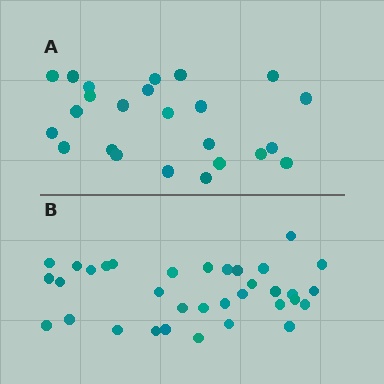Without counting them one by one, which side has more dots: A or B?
Region B (the bottom region) has more dots.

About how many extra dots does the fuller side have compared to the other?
Region B has roughly 10 or so more dots than region A.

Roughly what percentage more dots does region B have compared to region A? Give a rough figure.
About 40% more.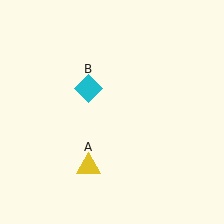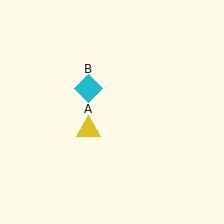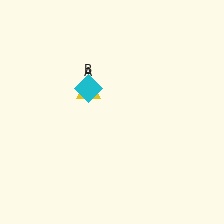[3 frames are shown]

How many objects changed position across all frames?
1 object changed position: yellow triangle (object A).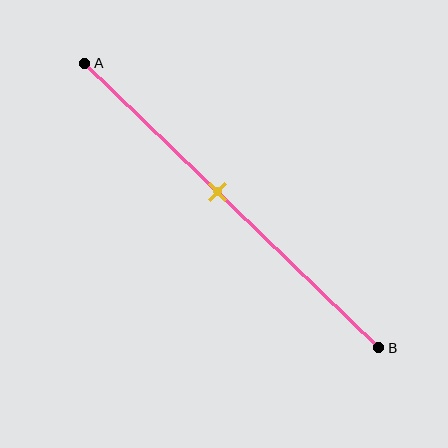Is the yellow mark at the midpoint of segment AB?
No, the mark is at about 45% from A, not at the 50% midpoint.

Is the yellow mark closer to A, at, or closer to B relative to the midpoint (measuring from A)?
The yellow mark is closer to point A than the midpoint of segment AB.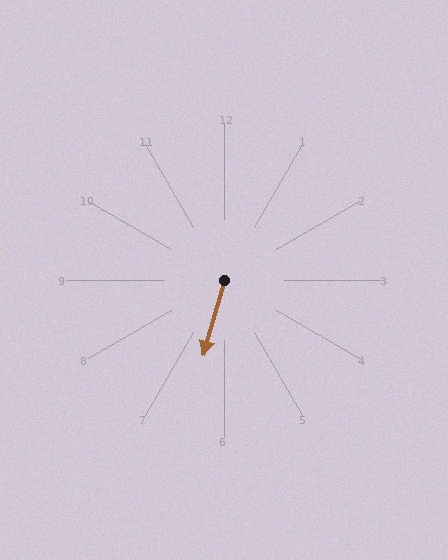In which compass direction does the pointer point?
South.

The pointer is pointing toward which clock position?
Roughly 7 o'clock.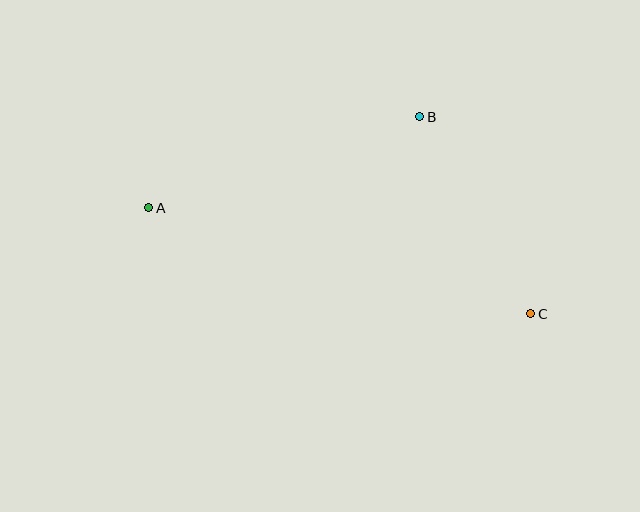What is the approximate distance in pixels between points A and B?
The distance between A and B is approximately 286 pixels.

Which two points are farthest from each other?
Points A and C are farthest from each other.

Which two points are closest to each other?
Points B and C are closest to each other.